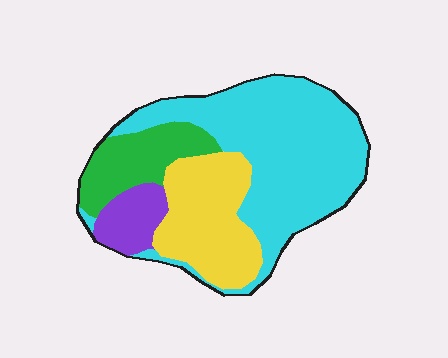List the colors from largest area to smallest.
From largest to smallest: cyan, yellow, green, purple.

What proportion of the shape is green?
Green covers 15% of the shape.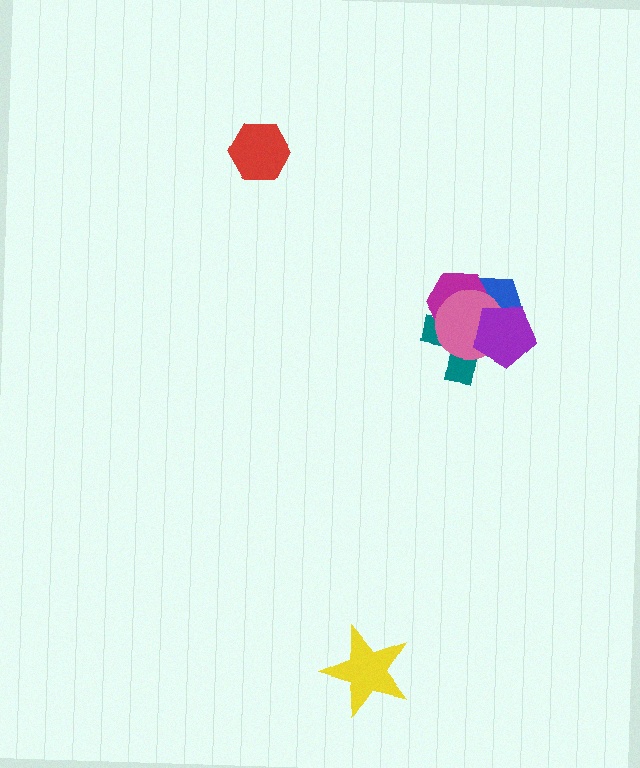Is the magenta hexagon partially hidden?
Yes, it is partially covered by another shape.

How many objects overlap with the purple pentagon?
4 objects overlap with the purple pentagon.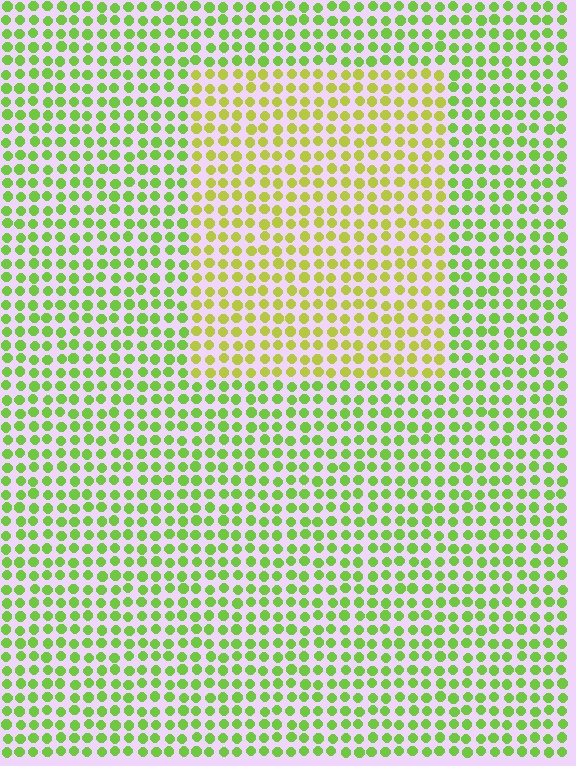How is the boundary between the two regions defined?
The boundary is defined purely by a slight shift in hue (about 31 degrees). Spacing, size, and orientation are identical on both sides.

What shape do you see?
I see a rectangle.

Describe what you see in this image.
The image is filled with small lime elements in a uniform arrangement. A rectangle-shaped region is visible where the elements are tinted to a slightly different hue, forming a subtle color boundary.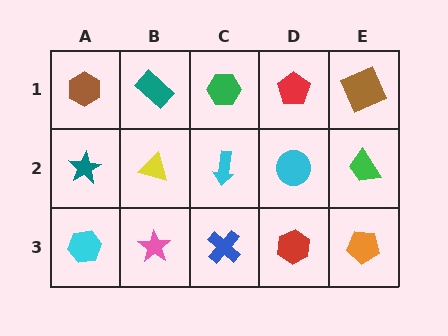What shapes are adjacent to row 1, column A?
A teal star (row 2, column A), a teal rectangle (row 1, column B).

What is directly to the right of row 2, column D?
A green trapezoid.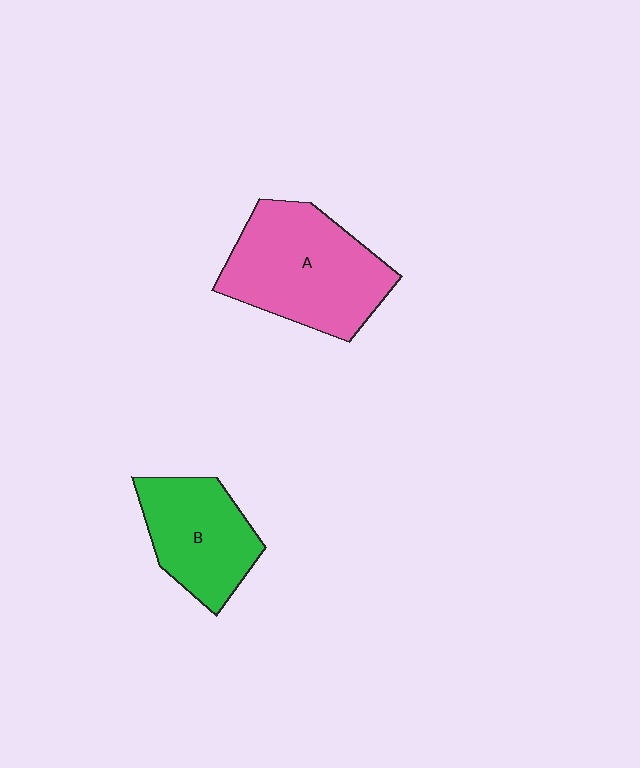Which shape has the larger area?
Shape A (pink).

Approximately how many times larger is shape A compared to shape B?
Approximately 1.4 times.